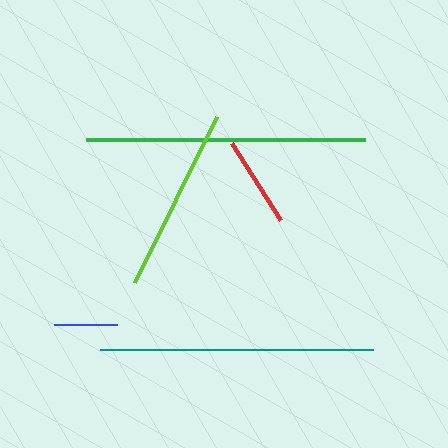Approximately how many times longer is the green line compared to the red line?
The green line is approximately 3.1 times the length of the red line.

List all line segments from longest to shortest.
From longest to shortest: green, teal, lime, red, blue.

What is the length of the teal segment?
The teal segment is approximately 273 pixels long.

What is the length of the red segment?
The red segment is approximately 91 pixels long.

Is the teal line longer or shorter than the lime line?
The teal line is longer than the lime line.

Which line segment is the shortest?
The blue line is the shortest at approximately 63 pixels.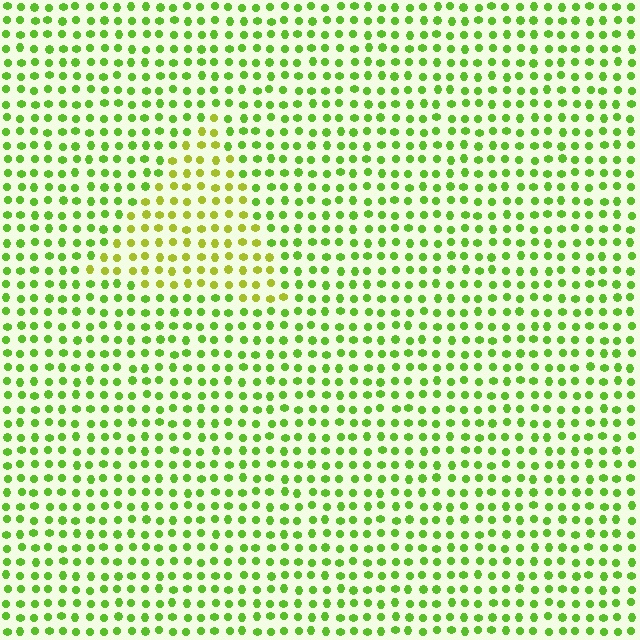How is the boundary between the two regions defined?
The boundary is defined purely by a slight shift in hue (about 31 degrees). Spacing, size, and orientation are identical on both sides.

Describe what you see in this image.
The image is filled with small lime elements in a uniform arrangement. A triangle-shaped region is visible where the elements are tinted to a slightly different hue, forming a subtle color boundary.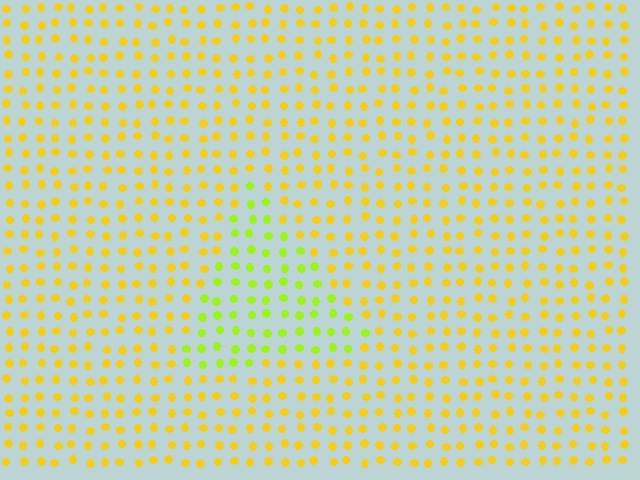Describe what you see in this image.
The image is filled with small yellow elements in a uniform arrangement. A triangle-shaped region is visible where the elements are tinted to a slightly different hue, forming a subtle color boundary.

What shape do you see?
I see a triangle.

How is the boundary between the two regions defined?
The boundary is defined purely by a slight shift in hue (about 36 degrees). Spacing, size, and orientation are identical on both sides.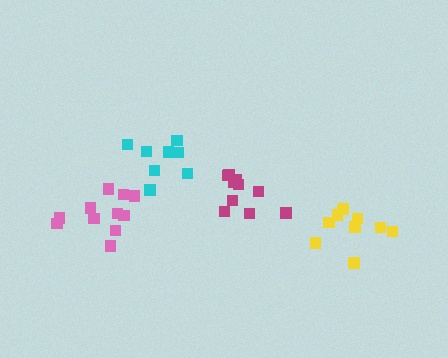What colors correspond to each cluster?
The clusters are colored: pink, yellow, magenta, cyan.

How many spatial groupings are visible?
There are 4 spatial groupings.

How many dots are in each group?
Group 1: 11 dots, Group 2: 9 dots, Group 3: 10 dots, Group 4: 8 dots (38 total).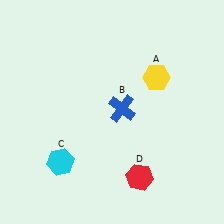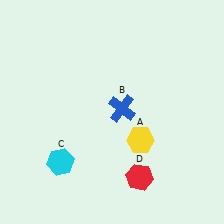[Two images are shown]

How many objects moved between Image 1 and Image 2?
1 object moved between the two images.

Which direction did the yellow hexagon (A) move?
The yellow hexagon (A) moved down.